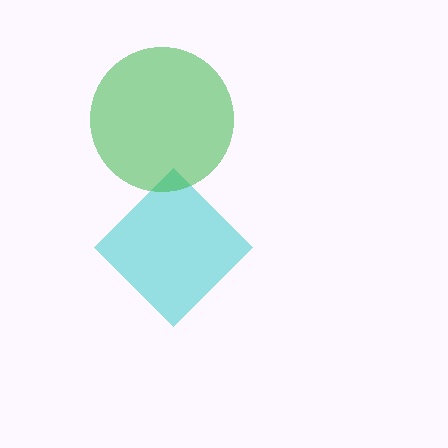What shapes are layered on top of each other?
The layered shapes are: a cyan diamond, a green circle.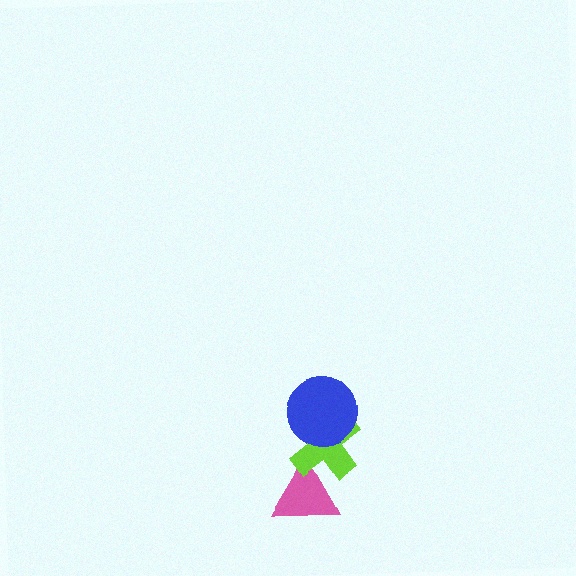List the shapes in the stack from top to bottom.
From top to bottom: the blue circle, the lime cross, the pink triangle.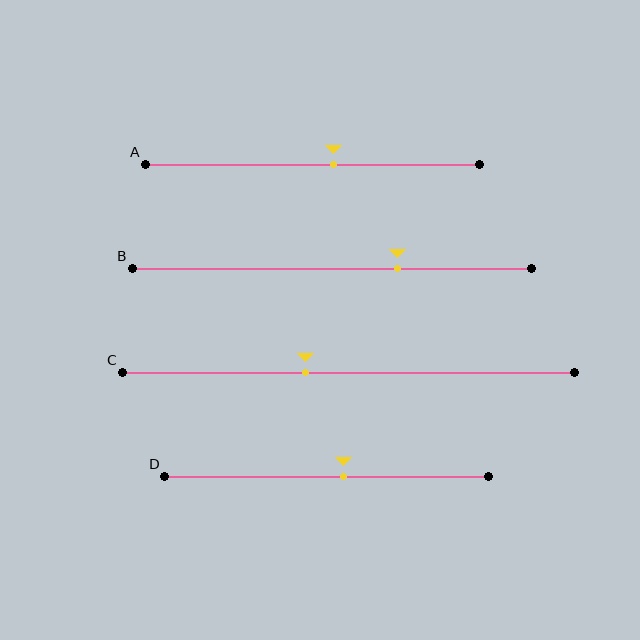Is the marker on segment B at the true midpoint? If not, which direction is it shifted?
No, the marker on segment B is shifted to the right by about 16% of the segment length.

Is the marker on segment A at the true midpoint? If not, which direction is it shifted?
No, the marker on segment A is shifted to the right by about 6% of the segment length.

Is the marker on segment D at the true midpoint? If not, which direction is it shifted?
No, the marker on segment D is shifted to the right by about 5% of the segment length.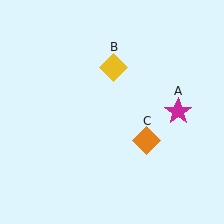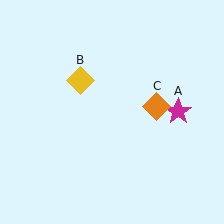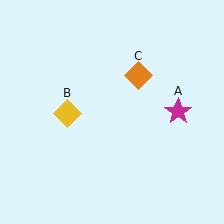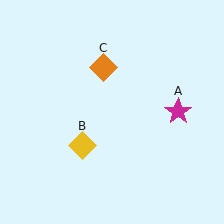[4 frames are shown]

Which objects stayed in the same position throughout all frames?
Magenta star (object A) remained stationary.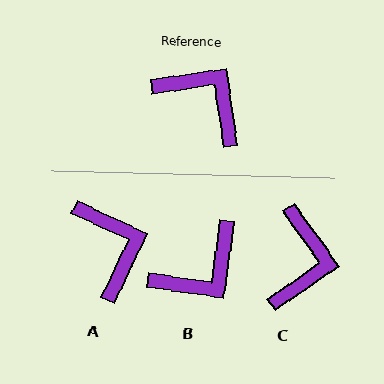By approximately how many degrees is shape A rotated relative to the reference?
Approximately 33 degrees clockwise.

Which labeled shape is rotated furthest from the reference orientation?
B, about 106 degrees away.